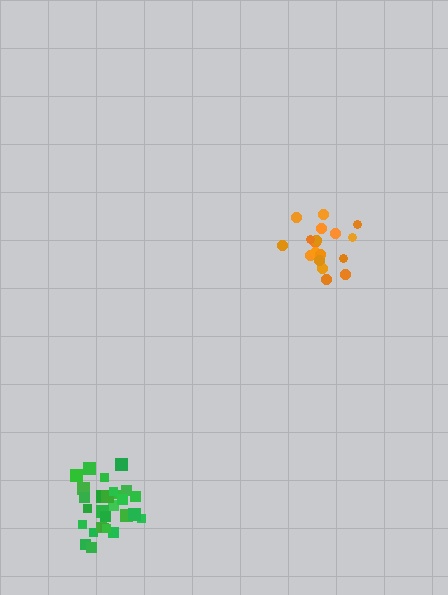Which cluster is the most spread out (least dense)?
Orange.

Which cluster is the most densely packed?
Green.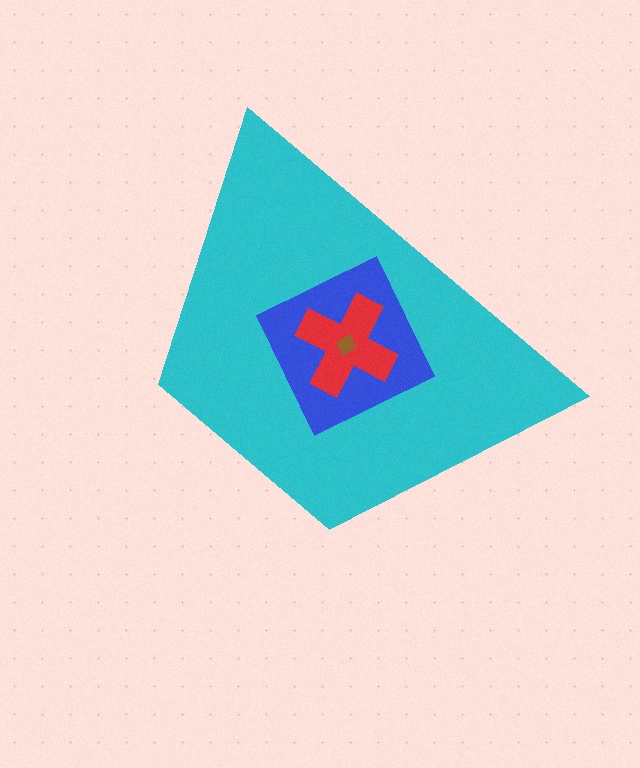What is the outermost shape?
The cyan trapezoid.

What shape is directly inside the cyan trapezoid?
The blue diamond.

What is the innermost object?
The brown diamond.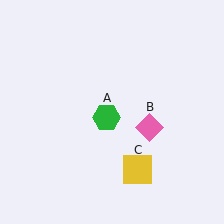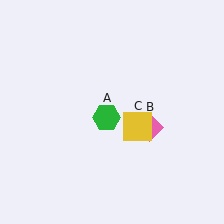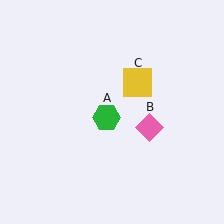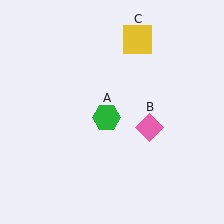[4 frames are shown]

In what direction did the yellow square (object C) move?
The yellow square (object C) moved up.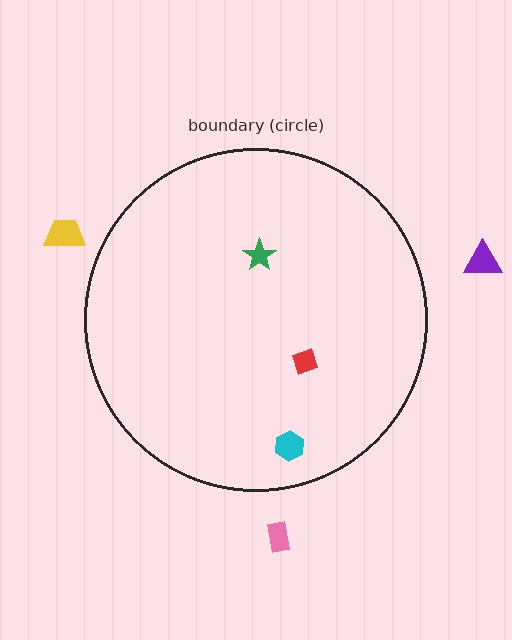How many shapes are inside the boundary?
3 inside, 3 outside.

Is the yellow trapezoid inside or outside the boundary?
Outside.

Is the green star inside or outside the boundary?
Inside.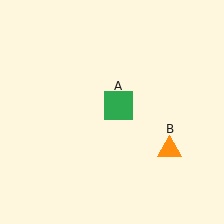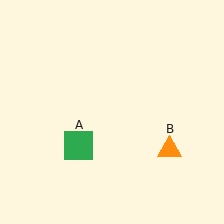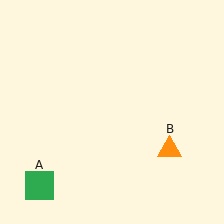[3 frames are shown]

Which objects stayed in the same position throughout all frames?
Orange triangle (object B) remained stationary.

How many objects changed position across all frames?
1 object changed position: green square (object A).